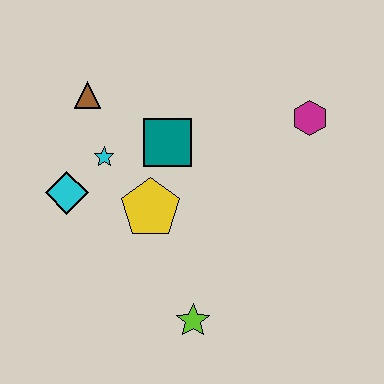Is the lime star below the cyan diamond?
Yes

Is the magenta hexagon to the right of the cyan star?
Yes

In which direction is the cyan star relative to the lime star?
The cyan star is above the lime star.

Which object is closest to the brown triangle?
The cyan star is closest to the brown triangle.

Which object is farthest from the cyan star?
The magenta hexagon is farthest from the cyan star.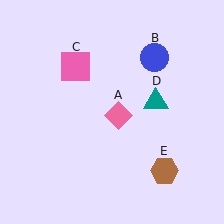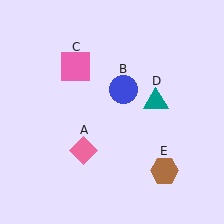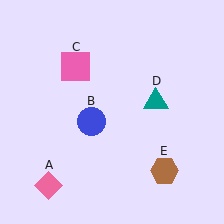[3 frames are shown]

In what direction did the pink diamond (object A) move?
The pink diamond (object A) moved down and to the left.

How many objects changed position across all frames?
2 objects changed position: pink diamond (object A), blue circle (object B).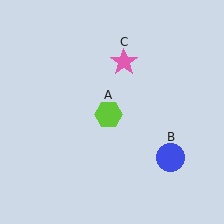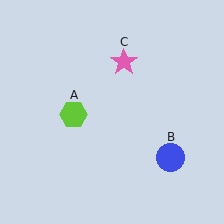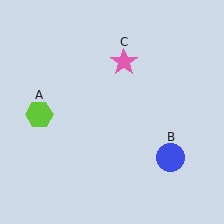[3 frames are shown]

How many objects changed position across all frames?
1 object changed position: lime hexagon (object A).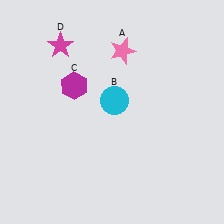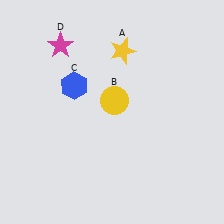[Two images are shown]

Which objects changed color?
A changed from pink to yellow. B changed from cyan to yellow. C changed from magenta to blue.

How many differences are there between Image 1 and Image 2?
There are 3 differences between the two images.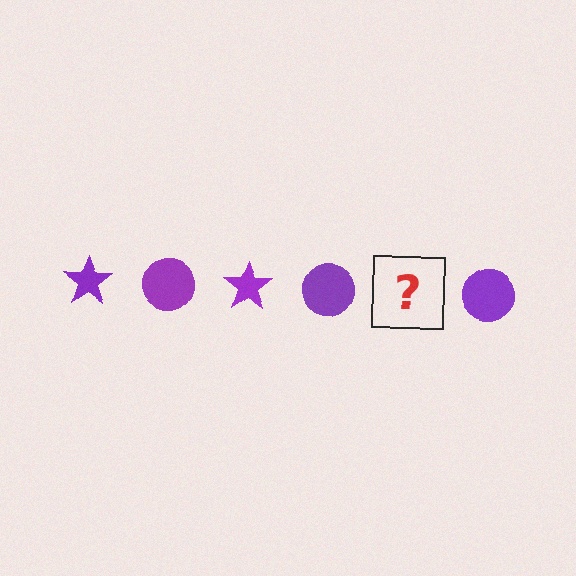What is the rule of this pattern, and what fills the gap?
The rule is that the pattern cycles through star, circle shapes in purple. The gap should be filled with a purple star.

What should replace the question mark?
The question mark should be replaced with a purple star.